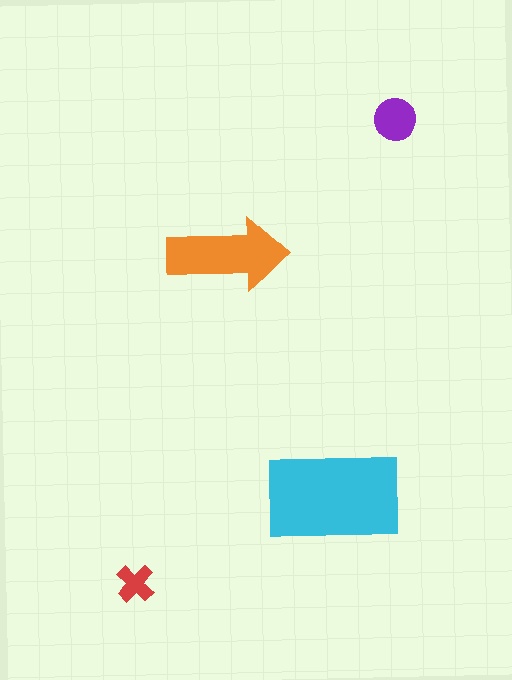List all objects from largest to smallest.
The cyan rectangle, the orange arrow, the purple circle, the red cross.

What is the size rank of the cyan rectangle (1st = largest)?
1st.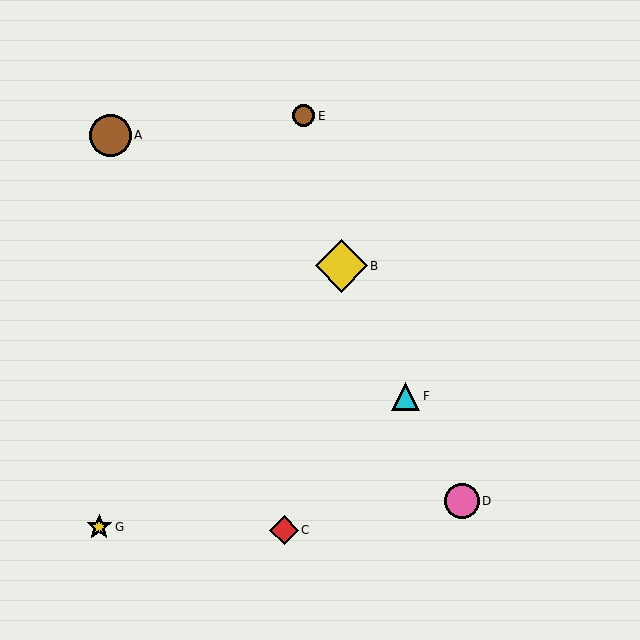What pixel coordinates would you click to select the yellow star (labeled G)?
Click at (99, 527) to select the yellow star G.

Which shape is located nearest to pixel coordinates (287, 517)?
The red diamond (labeled C) at (284, 530) is nearest to that location.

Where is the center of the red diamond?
The center of the red diamond is at (284, 530).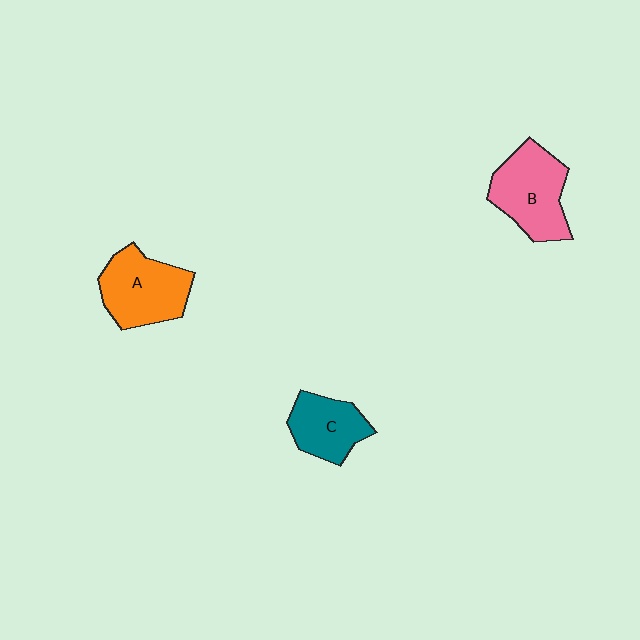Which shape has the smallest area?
Shape C (teal).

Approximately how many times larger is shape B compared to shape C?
Approximately 1.4 times.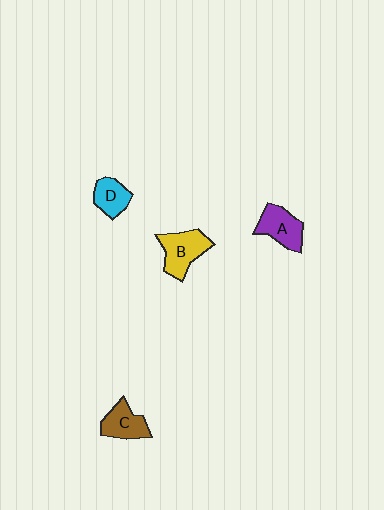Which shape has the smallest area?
Shape D (cyan).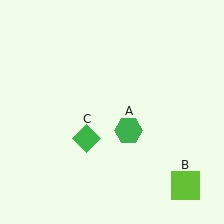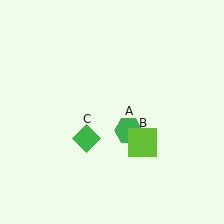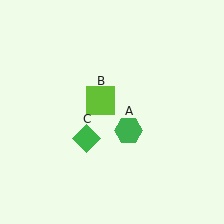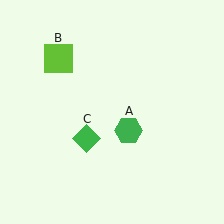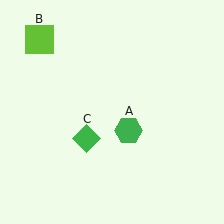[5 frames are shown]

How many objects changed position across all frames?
1 object changed position: lime square (object B).